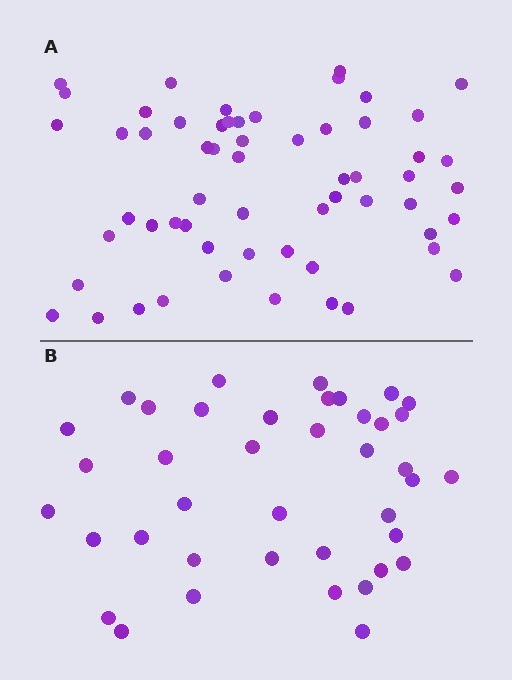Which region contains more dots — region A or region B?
Region A (the top region) has more dots.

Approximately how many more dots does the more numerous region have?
Region A has approximately 20 more dots than region B.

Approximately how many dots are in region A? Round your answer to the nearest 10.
About 60 dots. (The exact count is 59, which rounds to 60.)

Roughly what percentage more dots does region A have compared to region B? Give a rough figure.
About 50% more.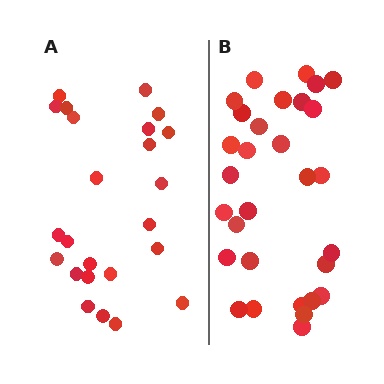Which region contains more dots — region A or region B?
Region B (the right region) has more dots.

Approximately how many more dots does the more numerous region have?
Region B has about 6 more dots than region A.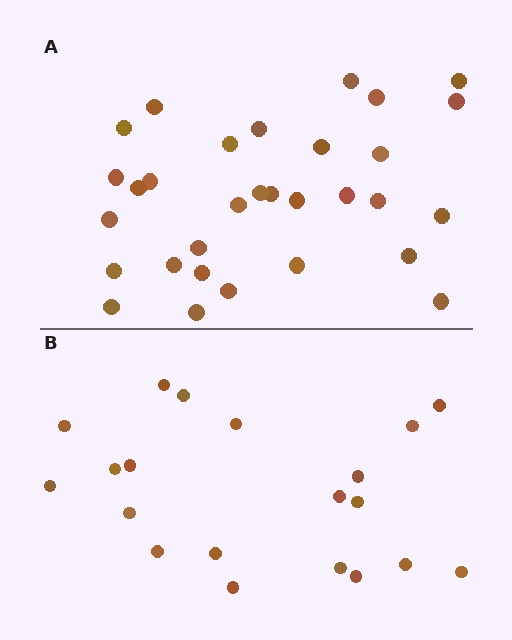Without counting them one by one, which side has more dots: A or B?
Region A (the top region) has more dots.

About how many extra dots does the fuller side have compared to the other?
Region A has roughly 12 or so more dots than region B.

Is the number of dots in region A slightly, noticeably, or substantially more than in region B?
Region A has substantially more. The ratio is roughly 1.6 to 1.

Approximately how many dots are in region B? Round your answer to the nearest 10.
About 20 dots.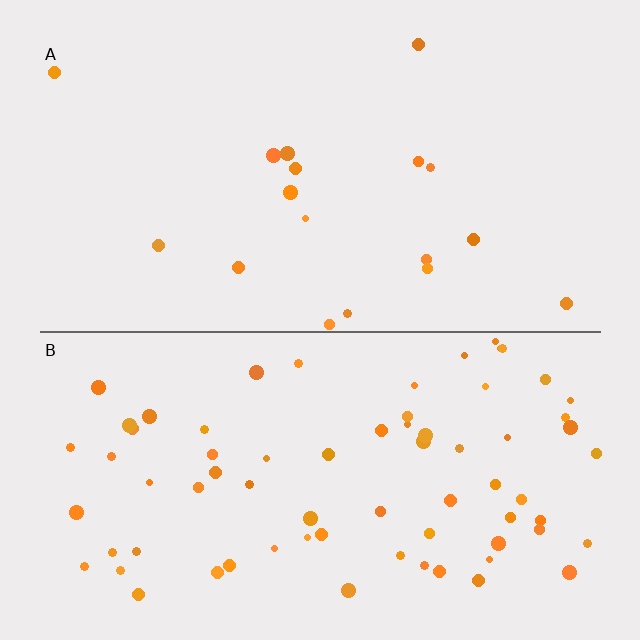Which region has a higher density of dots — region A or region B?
B (the bottom).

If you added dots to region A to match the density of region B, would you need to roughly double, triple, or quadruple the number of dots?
Approximately quadruple.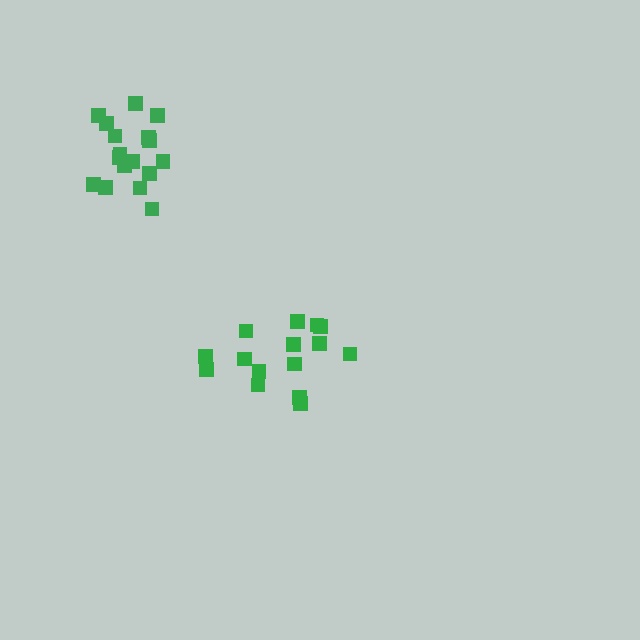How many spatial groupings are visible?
There are 2 spatial groupings.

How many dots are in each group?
Group 1: 17 dots, Group 2: 15 dots (32 total).